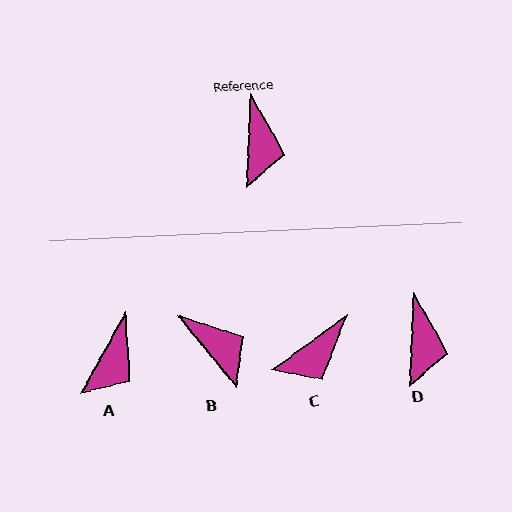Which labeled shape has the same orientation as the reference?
D.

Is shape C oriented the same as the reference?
No, it is off by about 51 degrees.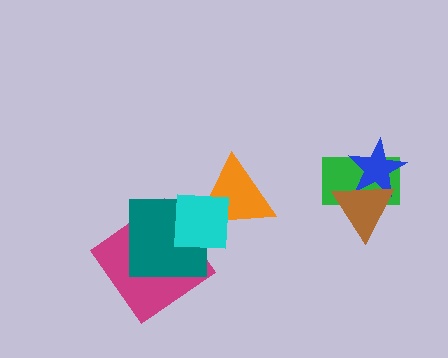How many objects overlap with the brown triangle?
2 objects overlap with the brown triangle.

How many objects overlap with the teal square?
2 objects overlap with the teal square.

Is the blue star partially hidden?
Yes, it is partially covered by another shape.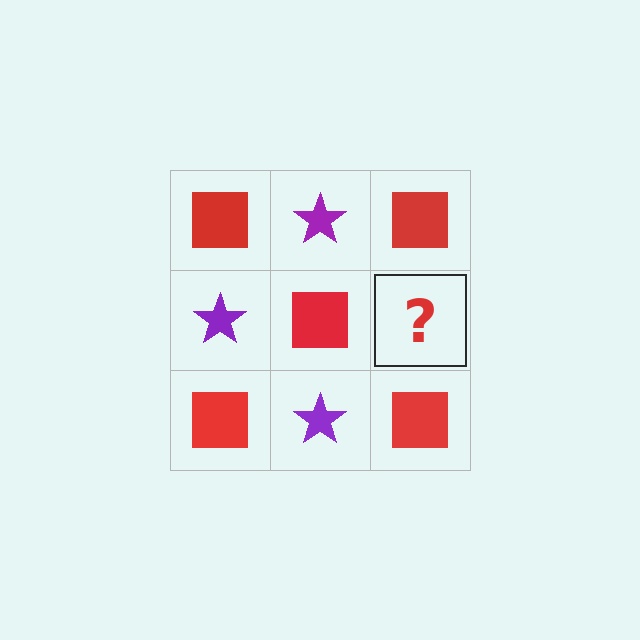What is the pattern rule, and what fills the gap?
The rule is that it alternates red square and purple star in a checkerboard pattern. The gap should be filled with a purple star.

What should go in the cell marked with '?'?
The missing cell should contain a purple star.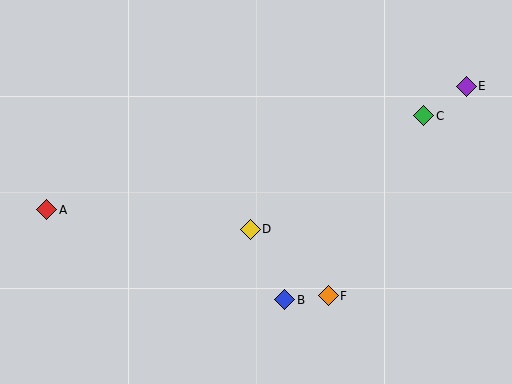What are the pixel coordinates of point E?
Point E is at (466, 86).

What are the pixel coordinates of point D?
Point D is at (250, 229).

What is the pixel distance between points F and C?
The distance between F and C is 204 pixels.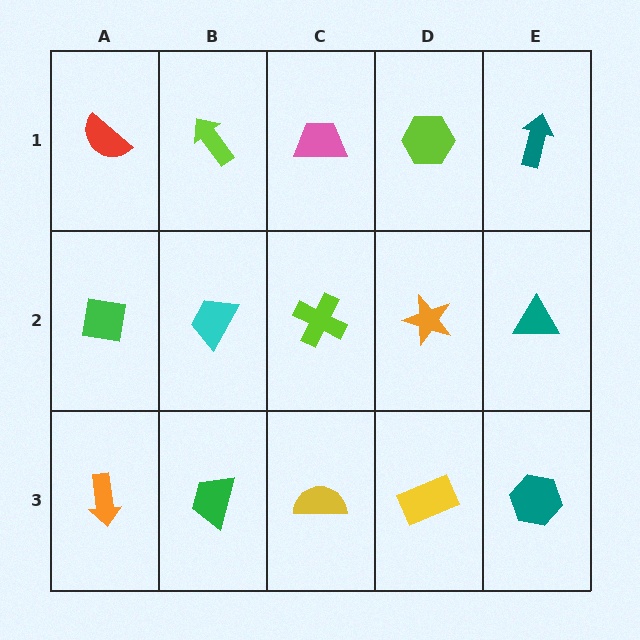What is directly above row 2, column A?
A red semicircle.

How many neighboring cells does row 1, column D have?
3.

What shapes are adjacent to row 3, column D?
An orange star (row 2, column D), a yellow semicircle (row 3, column C), a teal hexagon (row 3, column E).